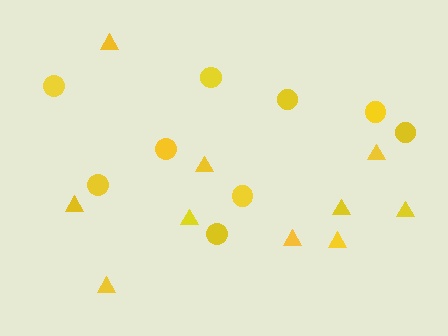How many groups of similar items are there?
There are 2 groups: one group of circles (9) and one group of triangles (10).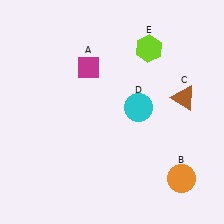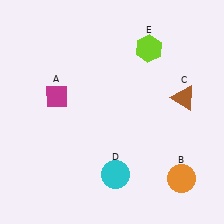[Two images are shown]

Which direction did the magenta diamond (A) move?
The magenta diamond (A) moved left.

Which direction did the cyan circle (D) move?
The cyan circle (D) moved down.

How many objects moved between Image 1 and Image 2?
2 objects moved between the two images.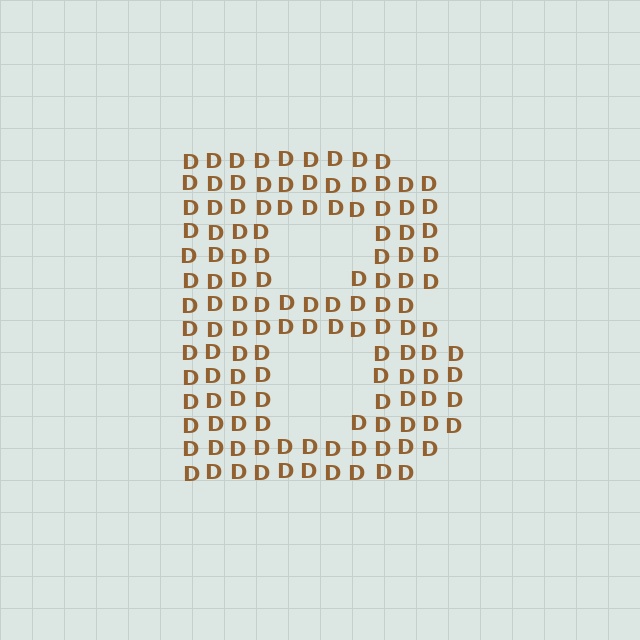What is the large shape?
The large shape is the letter B.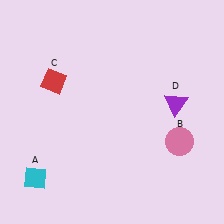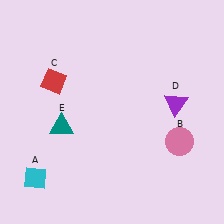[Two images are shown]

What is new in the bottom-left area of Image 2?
A teal triangle (E) was added in the bottom-left area of Image 2.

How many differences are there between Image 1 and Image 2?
There is 1 difference between the two images.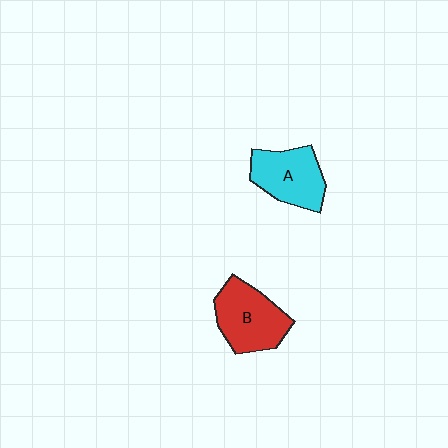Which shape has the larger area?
Shape B (red).